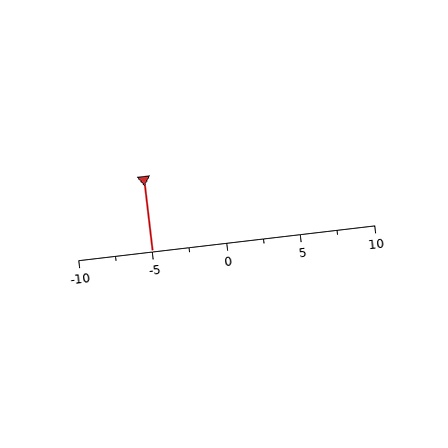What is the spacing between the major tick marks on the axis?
The major ticks are spaced 5 apart.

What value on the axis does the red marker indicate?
The marker indicates approximately -5.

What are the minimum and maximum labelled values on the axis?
The axis runs from -10 to 10.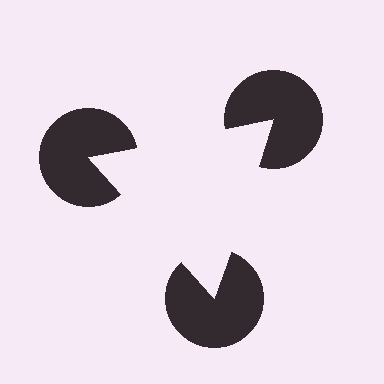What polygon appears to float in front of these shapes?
An illusory triangle — its edges are inferred from the aligned wedge cuts in the pac-man discs, not physically drawn.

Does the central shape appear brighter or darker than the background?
It typically appears slightly brighter than the background, even though no actual brightness change is drawn.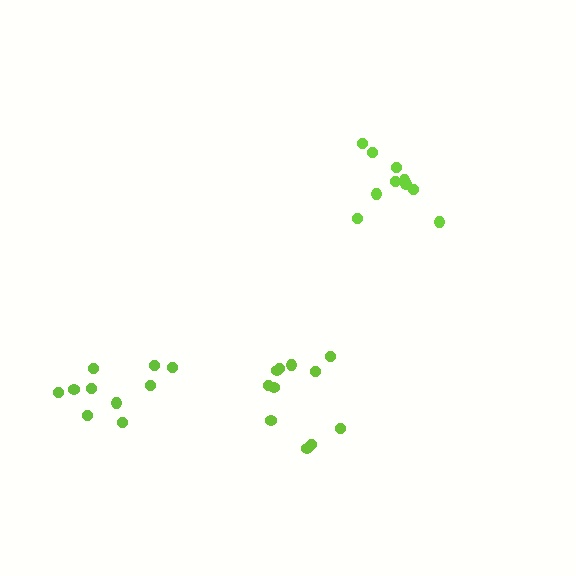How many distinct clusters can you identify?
There are 3 distinct clusters.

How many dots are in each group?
Group 1: 11 dots, Group 2: 10 dots, Group 3: 10 dots (31 total).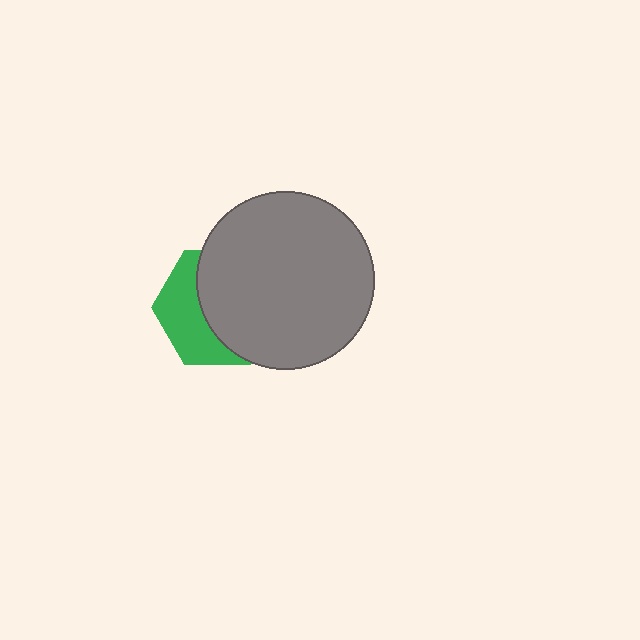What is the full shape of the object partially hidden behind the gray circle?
The partially hidden object is a green hexagon.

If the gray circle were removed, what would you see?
You would see the complete green hexagon.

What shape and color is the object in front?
The object in front is a gray circle.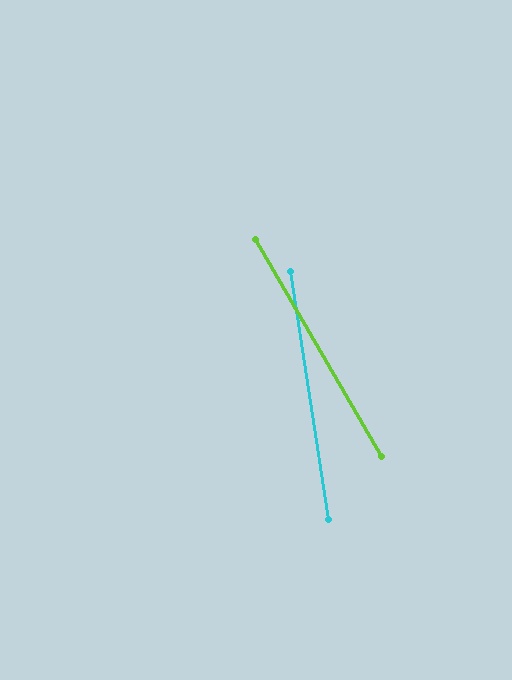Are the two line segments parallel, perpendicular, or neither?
Neither parallel nor perpendicular — they differ by about 22°.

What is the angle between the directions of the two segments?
Approximately 22 degrees.